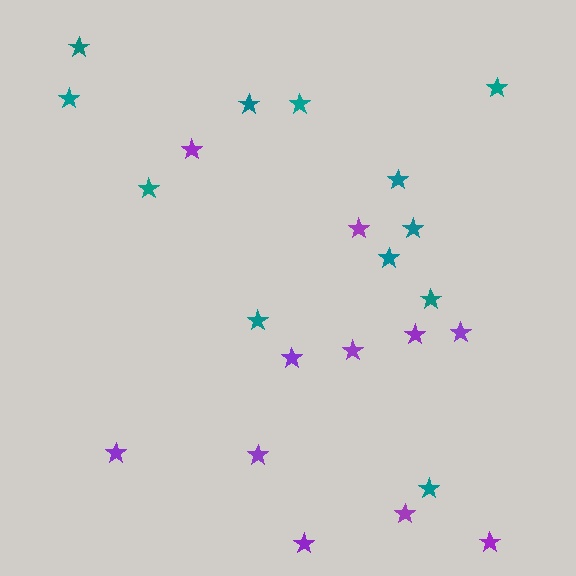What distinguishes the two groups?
There are 2 groups: one group of teal stars (12) and one group of purple stars (11).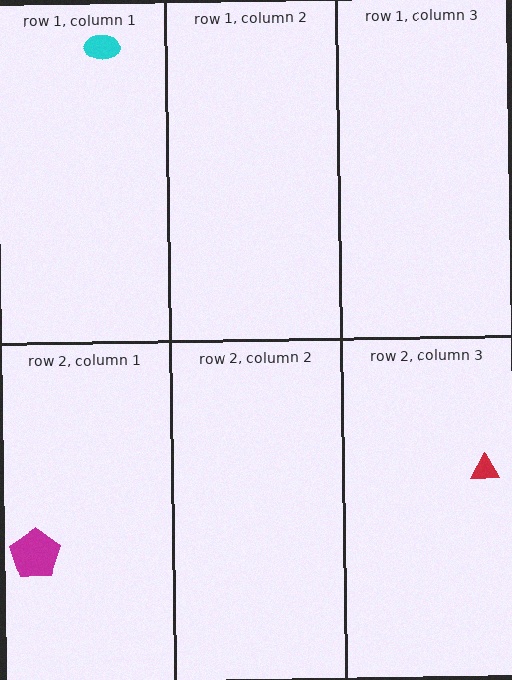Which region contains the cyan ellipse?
The row 1, column 1 region.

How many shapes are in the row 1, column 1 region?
1.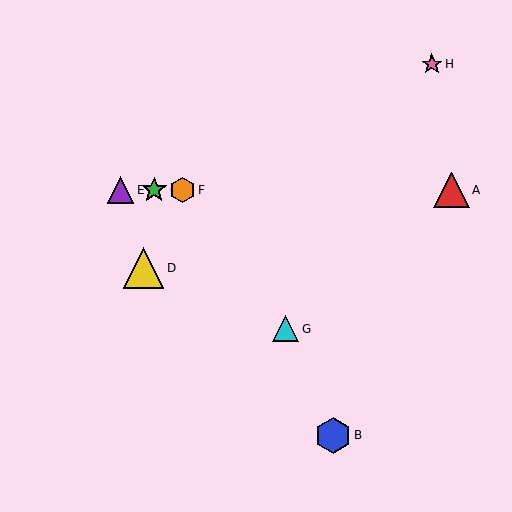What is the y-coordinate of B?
Object B is at y≈435.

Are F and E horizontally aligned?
Yes, both are at y≈190.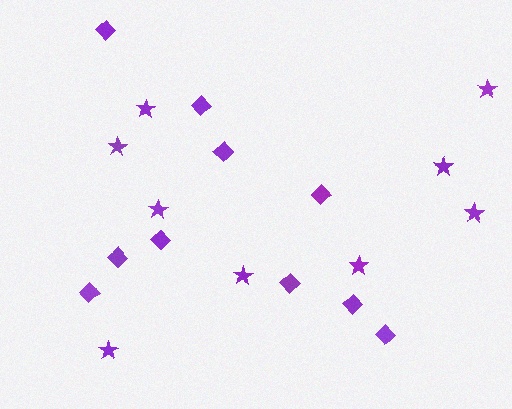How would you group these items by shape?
There are 2 groups: one group of stars (9) and one group of diamonds (10).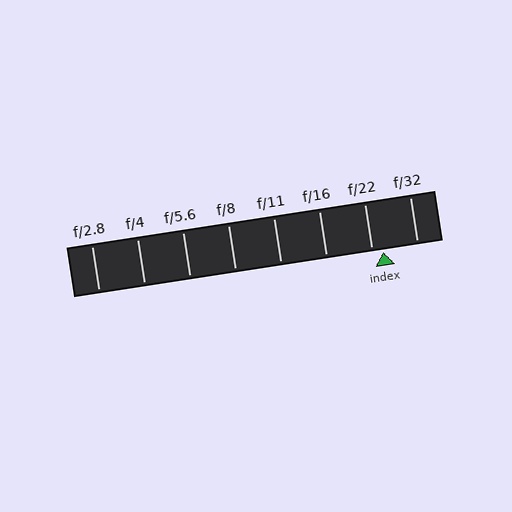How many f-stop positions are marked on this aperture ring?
There are 8 f-stop positions marked.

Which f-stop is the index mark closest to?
The index mark is closest to f/22.